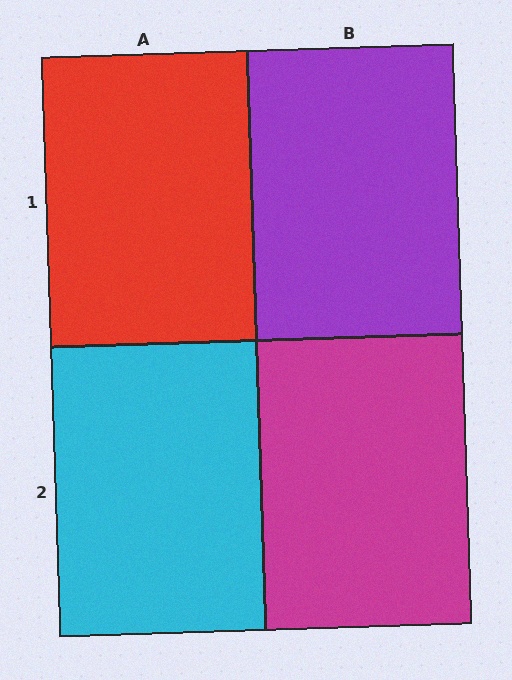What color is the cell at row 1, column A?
Red.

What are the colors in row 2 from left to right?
Cyan, magenta.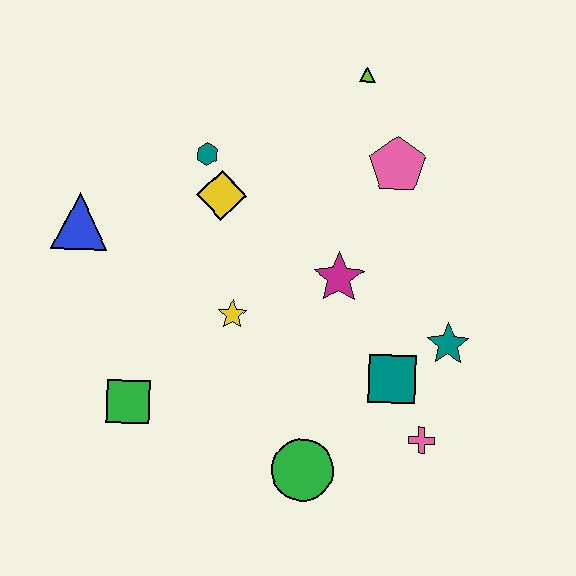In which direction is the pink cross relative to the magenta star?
The pink cross is below the magenta star.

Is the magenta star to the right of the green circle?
Yes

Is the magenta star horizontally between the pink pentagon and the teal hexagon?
Yes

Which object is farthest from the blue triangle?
The pink cross is farthest from the blue triangle.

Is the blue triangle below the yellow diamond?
Yes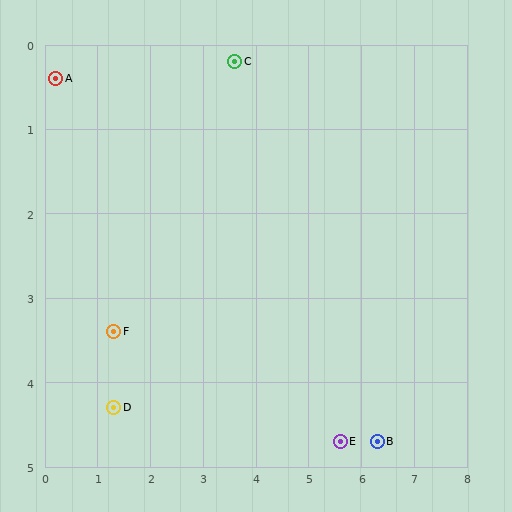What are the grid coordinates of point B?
Point B is at approximately (6.3, 4.7).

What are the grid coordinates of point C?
Point C is at approximately (3.6, 0.2).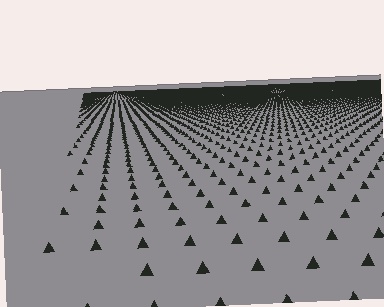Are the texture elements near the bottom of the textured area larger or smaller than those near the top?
Larger. Near the bottom, elements are closer to the viewer and appear at a bigger on-screen size.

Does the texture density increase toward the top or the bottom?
Density increases toward the top.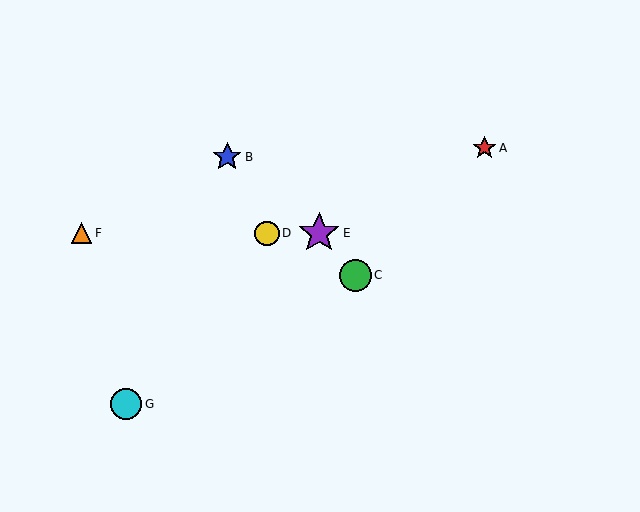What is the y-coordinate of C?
Object C is at y≈275.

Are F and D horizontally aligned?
Yes, both are at y≈233.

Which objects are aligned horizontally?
Objects D, E, F are aligned horizontally.